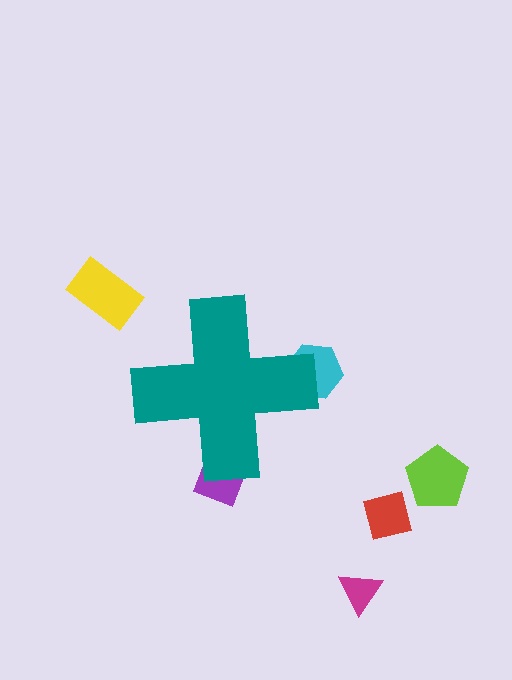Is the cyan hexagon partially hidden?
Yes, the cyan hexagon is partially hidden behind the teal cross.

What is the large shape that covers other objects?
A teal cross.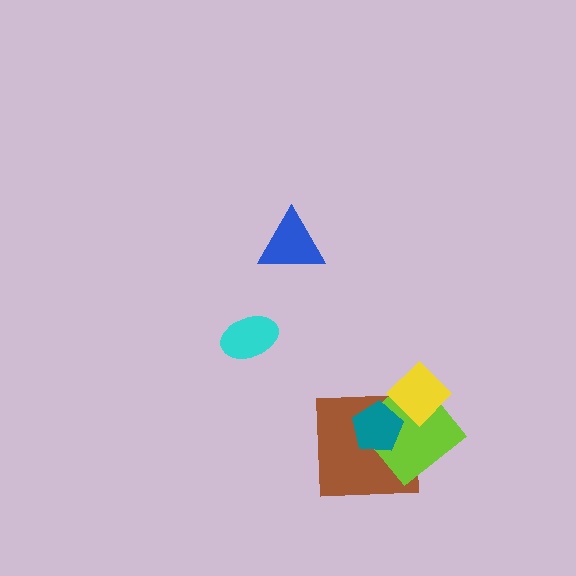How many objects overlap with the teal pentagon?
3 objects overlap with the teal pentagon.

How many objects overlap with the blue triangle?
0 objects overlap with the blue triangle.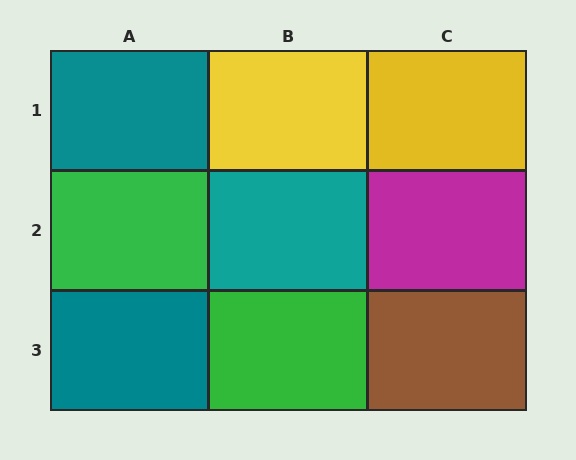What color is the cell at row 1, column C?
Yellow.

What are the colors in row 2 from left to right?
Green, teal, magenta.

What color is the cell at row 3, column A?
Teal.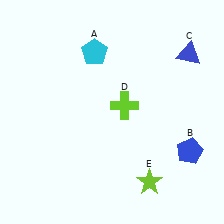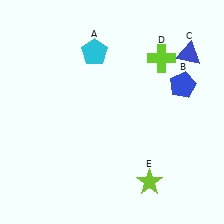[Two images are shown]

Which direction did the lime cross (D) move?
The lime cross (D) moved up.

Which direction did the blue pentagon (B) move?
The blue pentagon (B) moved up.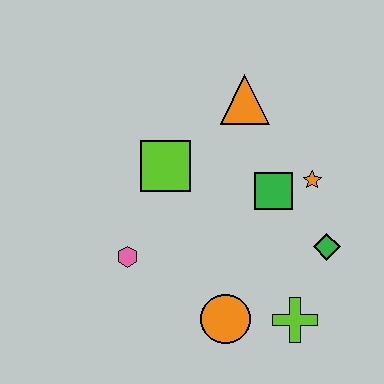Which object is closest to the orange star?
The green square is closest to the orange star.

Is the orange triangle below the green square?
No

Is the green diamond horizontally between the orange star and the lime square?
No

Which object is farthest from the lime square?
The lime cross is farthest from the lime square.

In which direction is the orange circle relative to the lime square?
The orange circle is below the lime square.